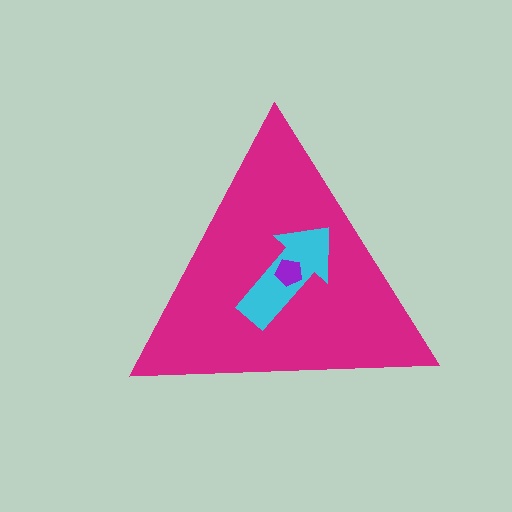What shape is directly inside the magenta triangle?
The cyan arrow.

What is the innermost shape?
The purple pentagon.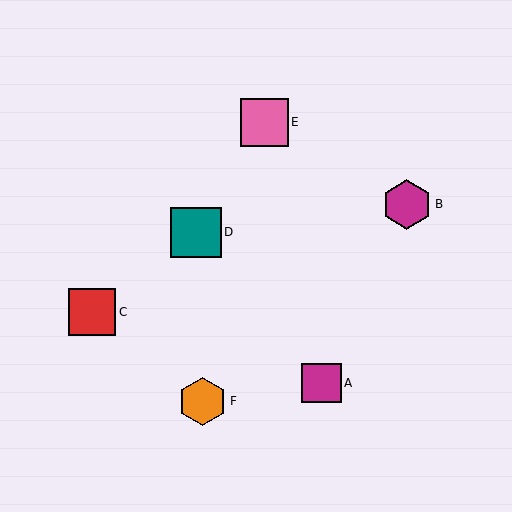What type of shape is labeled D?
Shape D is a teal square.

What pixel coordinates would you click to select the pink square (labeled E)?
Click at (264, 122) to select the pink square E.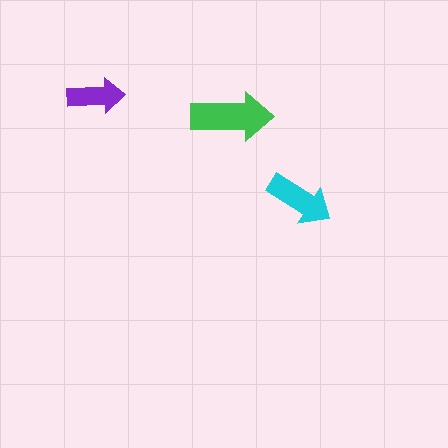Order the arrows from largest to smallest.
the green one, the cyan one, the purple one.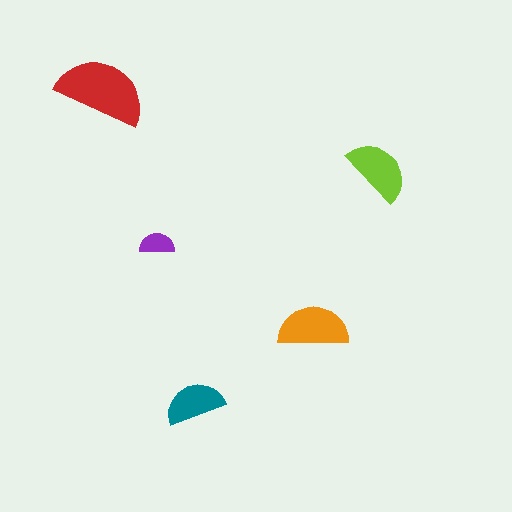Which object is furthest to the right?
The lime semicircle is rightmost.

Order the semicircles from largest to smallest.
the red one, the orange one, the lime one, the teal one, the purple one.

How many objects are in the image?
There are 5 objects in the image.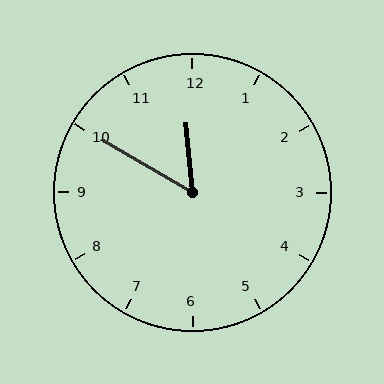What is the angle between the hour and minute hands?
Approximately 55 degrees.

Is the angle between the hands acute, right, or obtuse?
It is acute.